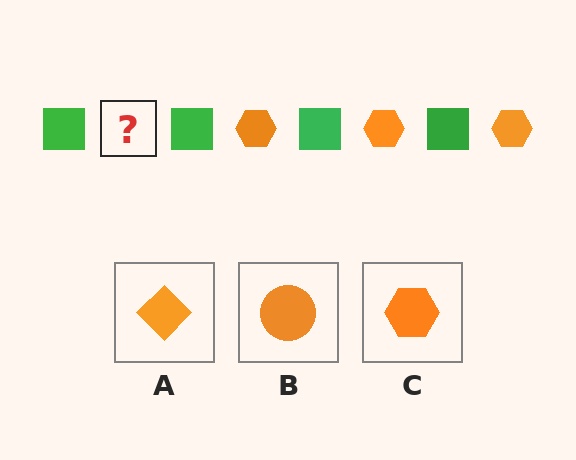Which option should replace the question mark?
Option C.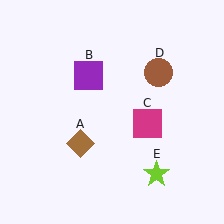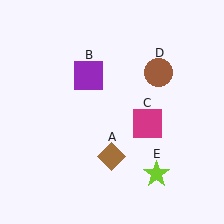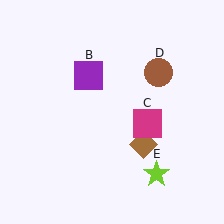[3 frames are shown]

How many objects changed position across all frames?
1 object changed position: brown diamond (object A).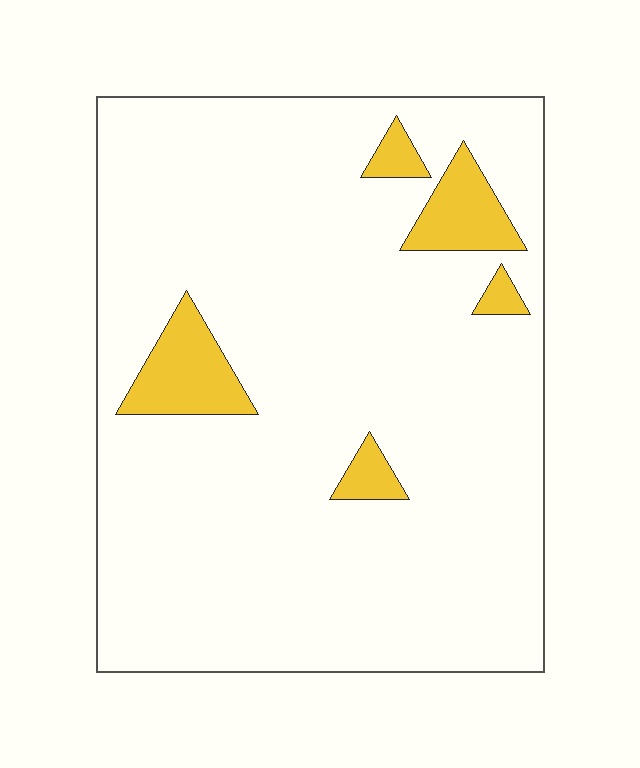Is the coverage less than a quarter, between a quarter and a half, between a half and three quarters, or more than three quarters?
Less than a quarter.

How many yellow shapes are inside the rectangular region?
5.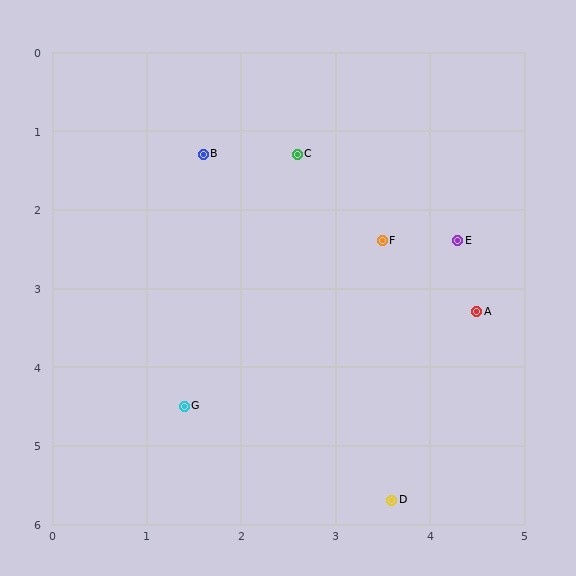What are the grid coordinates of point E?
Point E is at approximately (4.3, 2.4).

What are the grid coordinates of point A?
Point A is at approximately (4.5, 3.3).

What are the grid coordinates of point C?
Point C is at approximately (2.6, 1.3).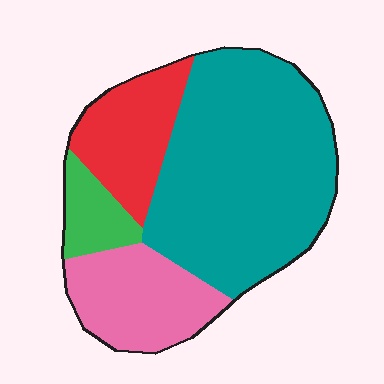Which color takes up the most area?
Teal, at roughly 55%.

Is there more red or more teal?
Teal.